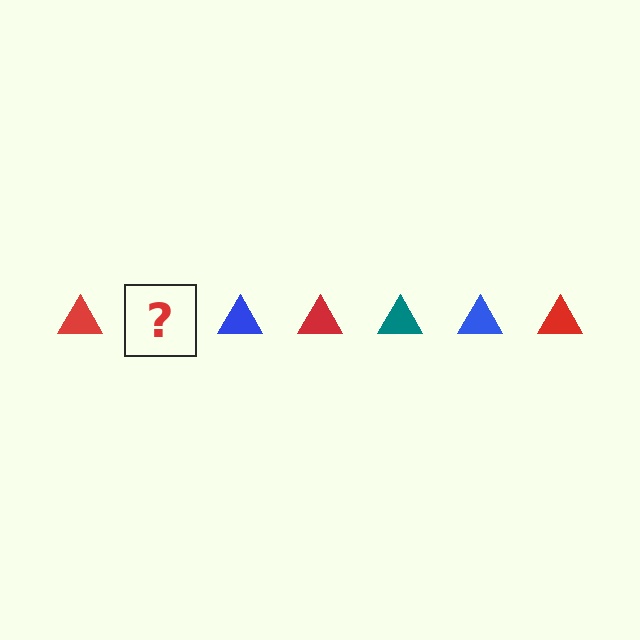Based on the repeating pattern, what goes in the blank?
The blank should be a teal triangle.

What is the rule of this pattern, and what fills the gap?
The rule is that the pattern cycles through red, teal, blue triangles. The gap should be filled with a teal triangle.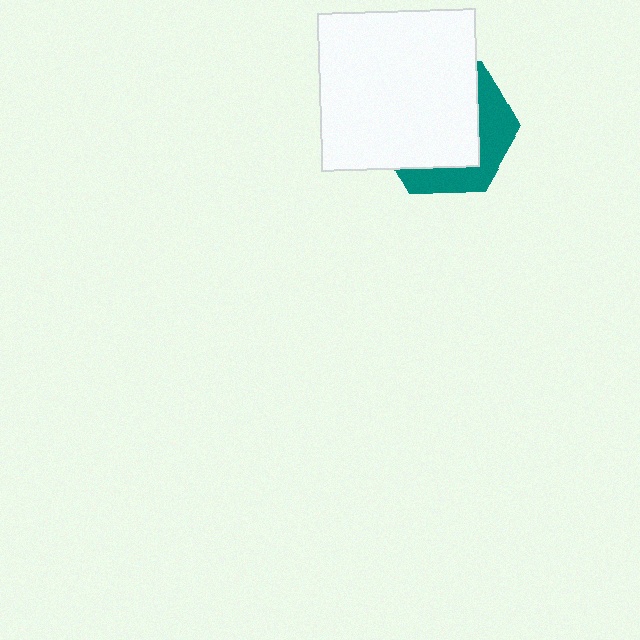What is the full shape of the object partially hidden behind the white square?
The partially hidden object is a teal hexagon.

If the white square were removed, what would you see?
You would see the complete teal hexagon.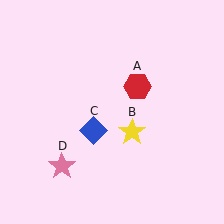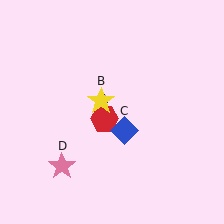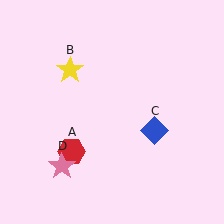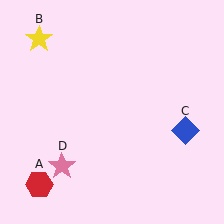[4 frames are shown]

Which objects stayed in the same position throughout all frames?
Pink star (object D) remained stationary.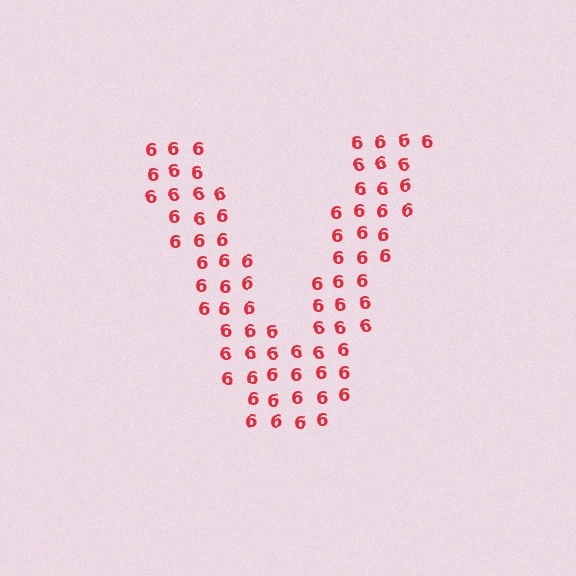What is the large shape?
The large shape is the letter V.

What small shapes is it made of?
It is made of small digit 6's.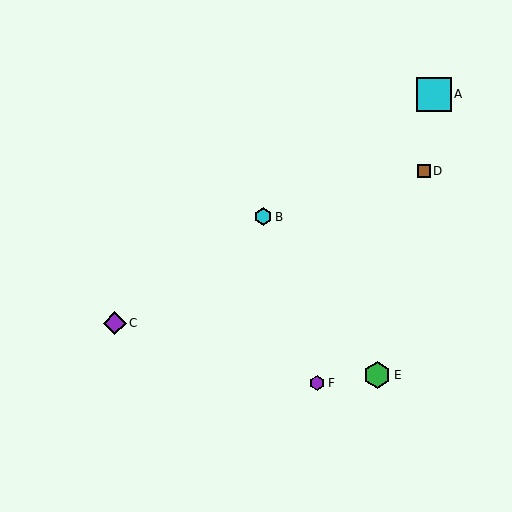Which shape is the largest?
The cyan square (labeled A) is the largest.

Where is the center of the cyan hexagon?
The center of the cyan hexagon is at (263, 217).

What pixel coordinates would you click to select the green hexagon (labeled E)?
Click at (377, 375) to select the green hexagon E.